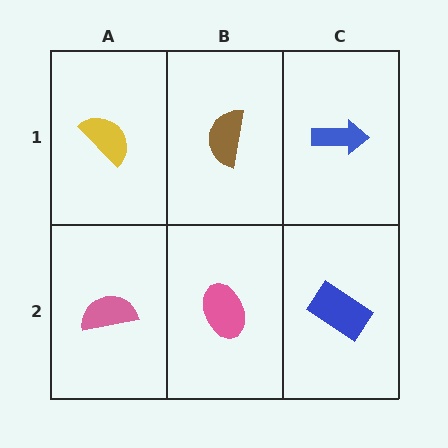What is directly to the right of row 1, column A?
A brown semicircle.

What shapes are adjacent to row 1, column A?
A pink semicircle (row 2, column A), a brown semicircle (row 1, column B).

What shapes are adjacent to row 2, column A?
A yellow semicircle (row 1, column A), a pink ellipse (row 2, column B).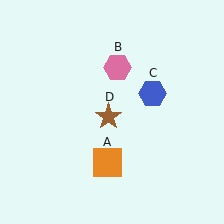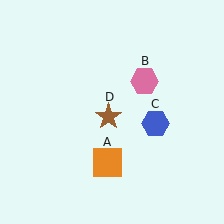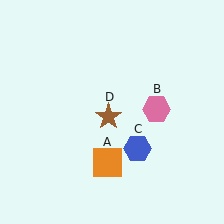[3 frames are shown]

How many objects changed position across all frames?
2 objects changed position: pink hexagon (object B), blue hexagon (object C).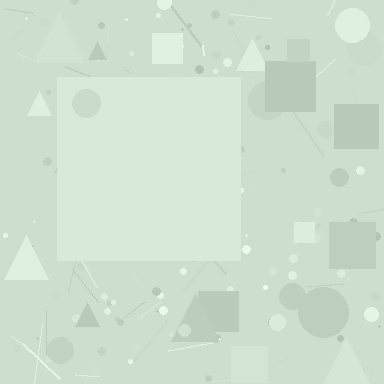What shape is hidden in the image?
A square is hidden in the image.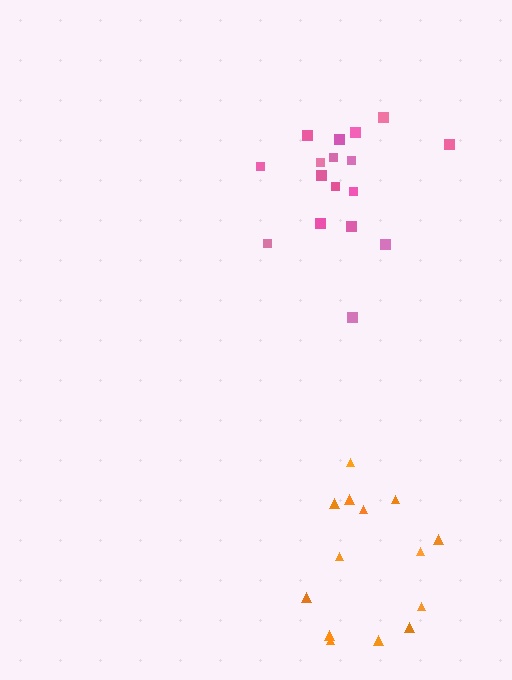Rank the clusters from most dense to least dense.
pink, orange.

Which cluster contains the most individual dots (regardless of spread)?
Pink (17).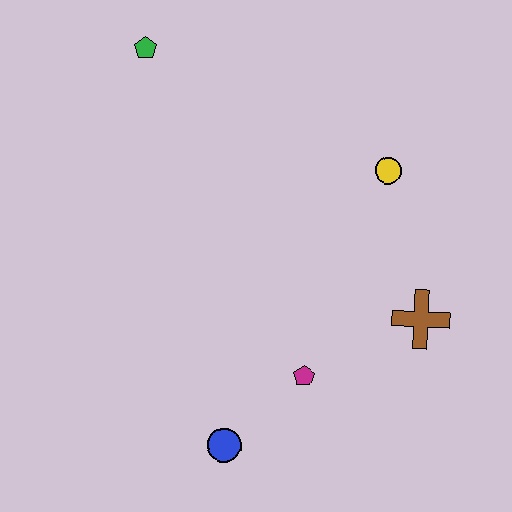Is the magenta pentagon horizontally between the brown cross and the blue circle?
Yes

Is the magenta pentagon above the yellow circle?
No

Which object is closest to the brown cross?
The magenta pentagon is closest to the brown cross.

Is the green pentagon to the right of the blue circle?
No